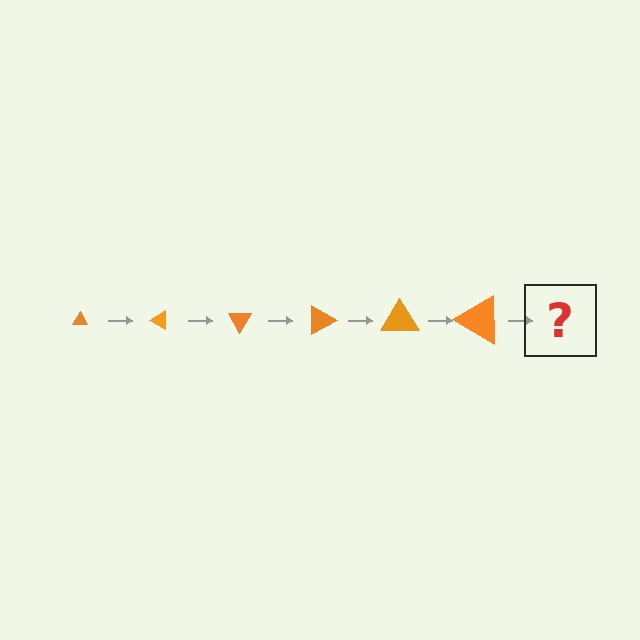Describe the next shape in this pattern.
It should be a triangle, larger than the previous one and rotated 180 degrees from the start.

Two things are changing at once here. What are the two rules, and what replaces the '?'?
The two rules are that the triangle grows larger each step and it rotates 30 degrees each step. The '?' should be a triangle, larger than the previous one and rotated 180 degrees from the start.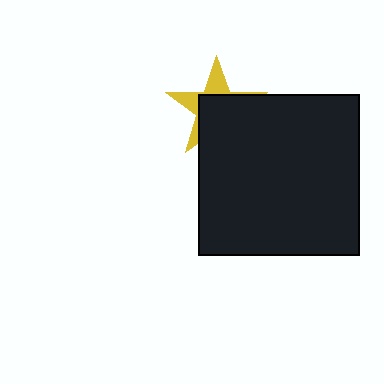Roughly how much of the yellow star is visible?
A small part of it is visible (roughly 36%).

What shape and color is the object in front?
The object in front is a black square.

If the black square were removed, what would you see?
You would see the complete yellow star.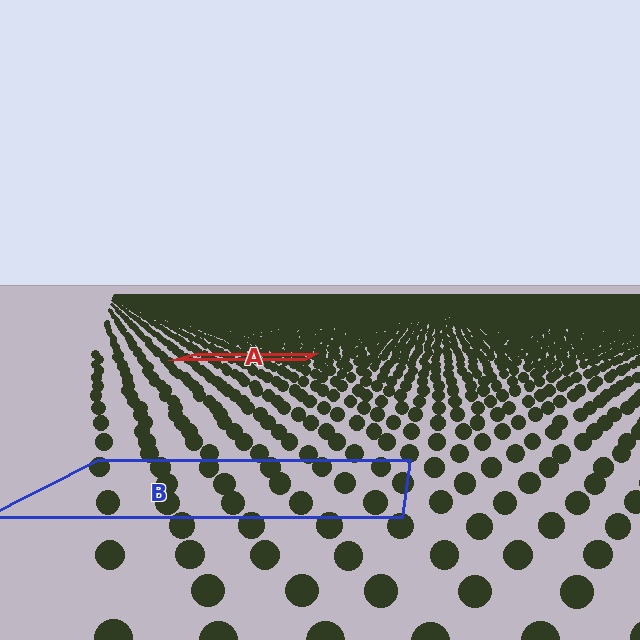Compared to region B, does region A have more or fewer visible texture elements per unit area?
Region A has more texture elements per unit area — they are packed more densely because it is farther away.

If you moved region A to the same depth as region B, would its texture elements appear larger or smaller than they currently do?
They would appear larger. At a closer depth, the same texture elements are projected at a bigger on-screen size.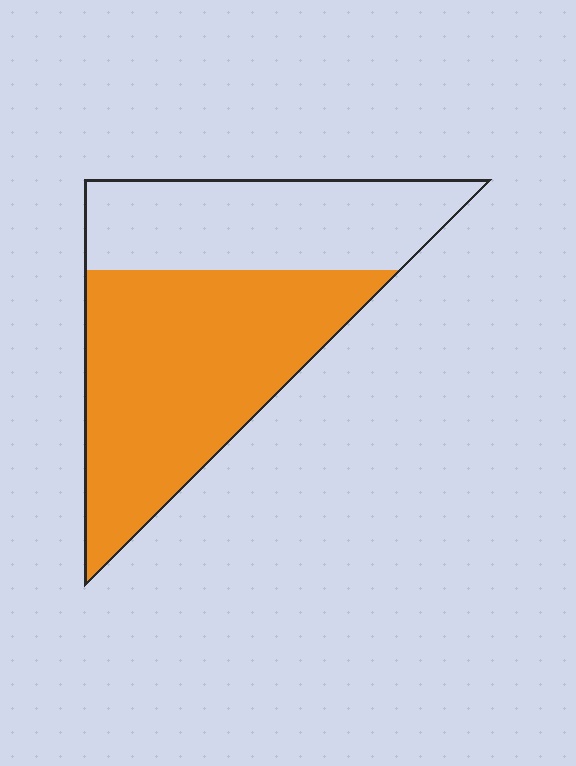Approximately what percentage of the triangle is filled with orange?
Approximately 60%.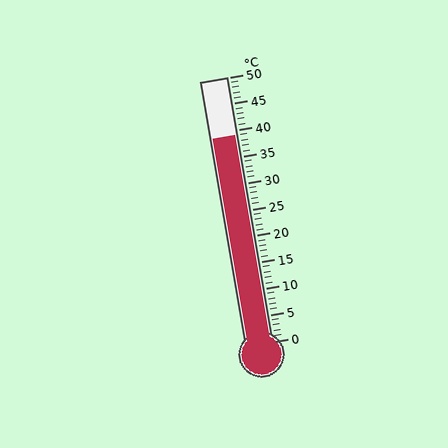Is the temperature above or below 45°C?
The temperature is below 45°C.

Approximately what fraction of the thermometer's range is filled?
The thermometer is filled to approximately 80% of its range.